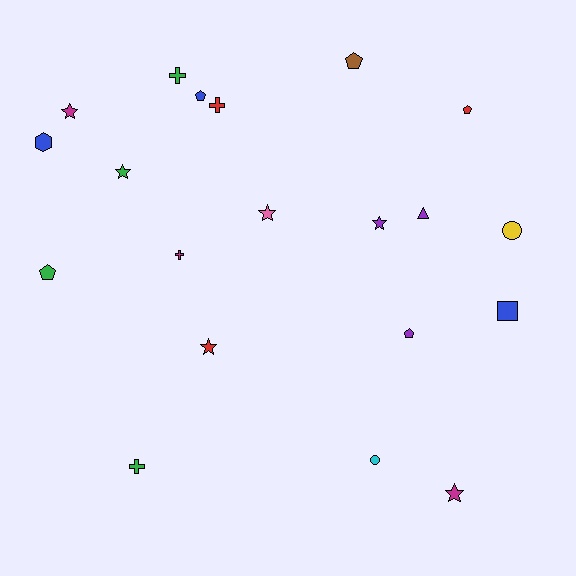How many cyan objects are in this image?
There is 1 cyan object.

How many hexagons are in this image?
There is 1 hexagon.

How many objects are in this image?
There are 20 objects.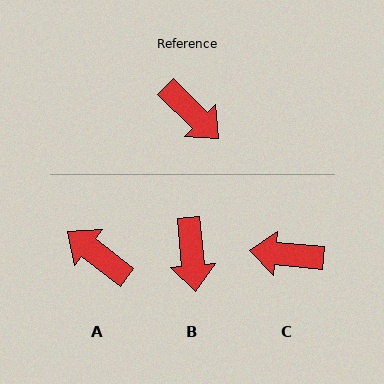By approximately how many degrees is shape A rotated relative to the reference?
Approximately 173 degrees clockwise.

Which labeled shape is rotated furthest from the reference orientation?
A, about 173 degrees away.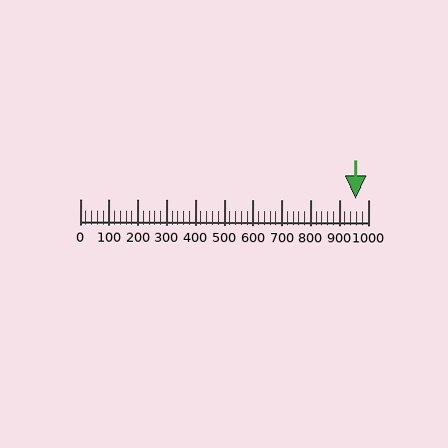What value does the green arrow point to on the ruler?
The green arrow points to approximately 958.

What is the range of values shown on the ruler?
The ruler shows values from 0 to 1000.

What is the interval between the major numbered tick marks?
The major tick marks are spaced 100 units apart.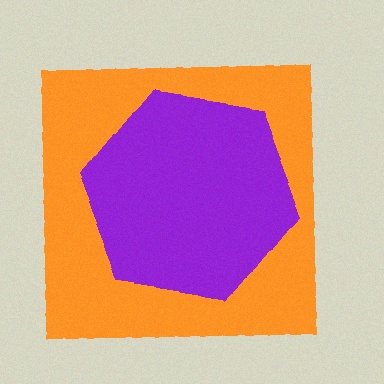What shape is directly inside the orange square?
The purple hexagon.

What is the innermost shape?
The purple hexagon.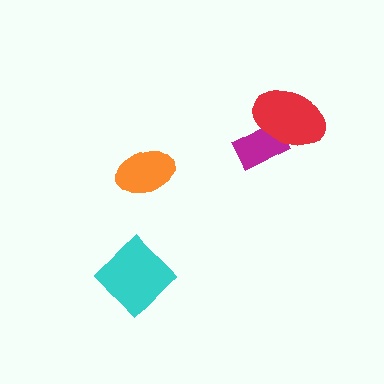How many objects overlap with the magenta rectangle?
1 object overlaps with the magenta rectangle.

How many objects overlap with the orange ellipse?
0 objects overlap with the orange ellipse.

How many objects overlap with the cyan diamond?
0 objects overlap with the cyan diamond.